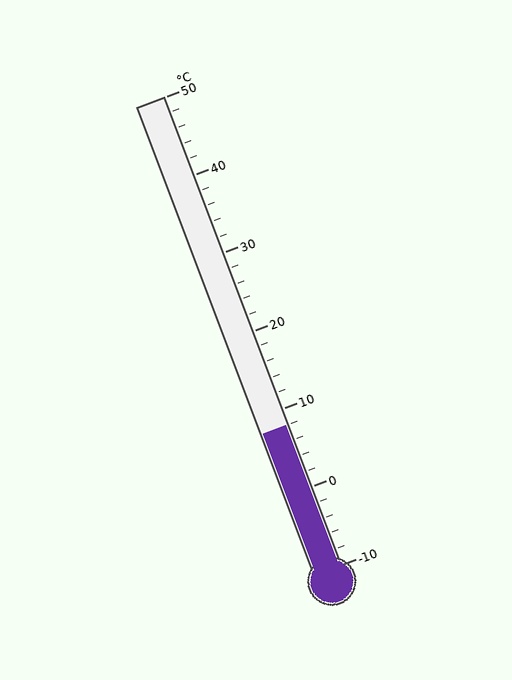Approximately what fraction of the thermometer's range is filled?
The thermometer is filled to approximately 30% of its range.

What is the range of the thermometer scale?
The thermometer scale ranges from -10°C to 50°C.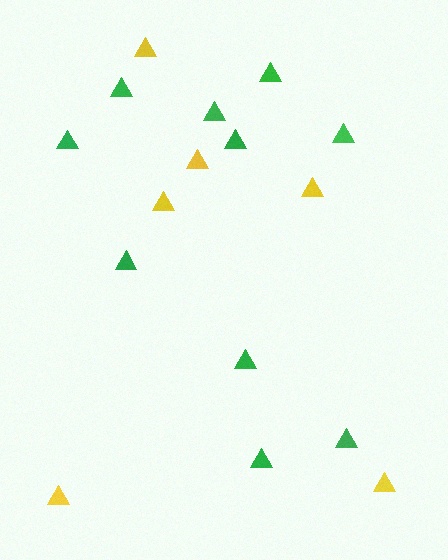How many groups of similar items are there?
There are 2 groups: one group of green triangles (10) and one group of yellow triangles (6).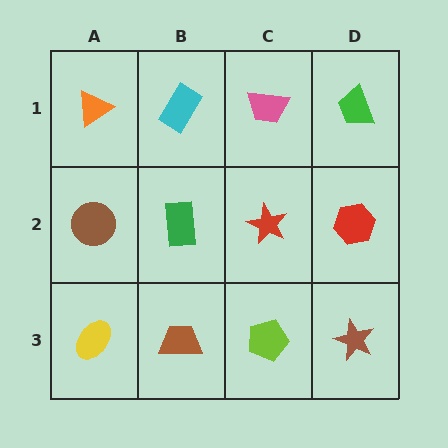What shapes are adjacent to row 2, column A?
An orange triangle (row 1, column A), a yellow ellipse (row 3, column A), a green rectangle (row 2, column B).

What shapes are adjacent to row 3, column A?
A brown circle (row 2, column A), a brown trapezoid (row 3, column B).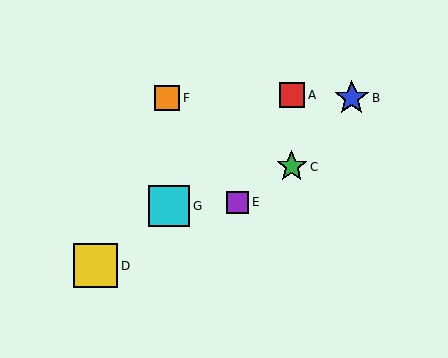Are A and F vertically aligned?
No, A is at x≈292 and F is at x≈167.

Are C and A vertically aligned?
Yes, both are at x≈292.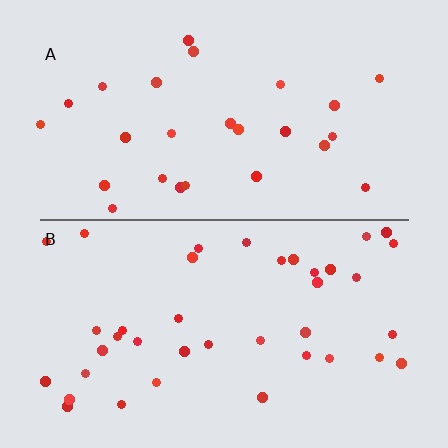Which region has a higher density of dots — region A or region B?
B (the bottom).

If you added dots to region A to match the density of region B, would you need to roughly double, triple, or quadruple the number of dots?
Approximately double.